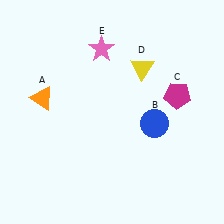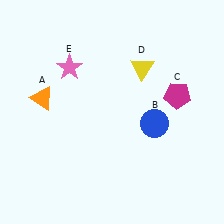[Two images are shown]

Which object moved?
The pink star (E) moved left.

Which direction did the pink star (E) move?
The pink star (E) moved left.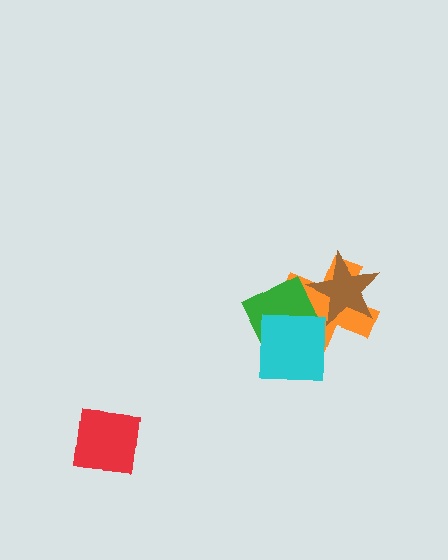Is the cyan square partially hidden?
No, no other shape covers it.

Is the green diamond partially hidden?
Yes, it is partially covered by another shape.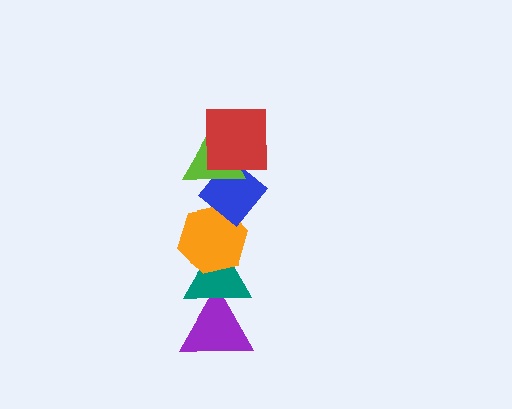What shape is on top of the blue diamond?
The lime triangle is on top of the blue diamond.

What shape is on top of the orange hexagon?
The blue diamond is on top of the orange hexagon.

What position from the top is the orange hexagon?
The orange hexagon is 4th from the top.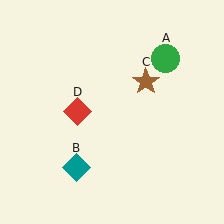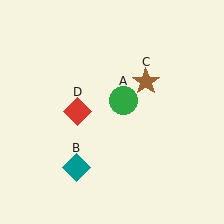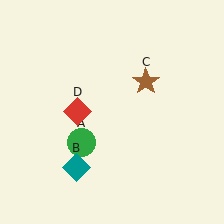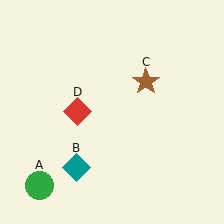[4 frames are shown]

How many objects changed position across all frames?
1 object changed position: green circle (object A).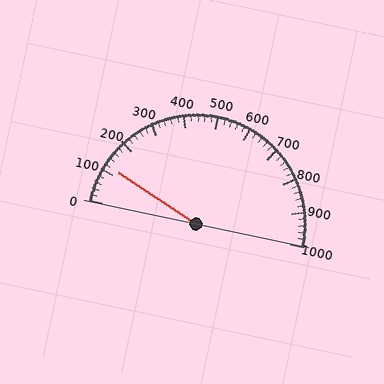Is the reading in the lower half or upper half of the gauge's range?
The reading is in the lower half of the range (0 to 1000).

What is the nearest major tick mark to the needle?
The nearest major tick mark is 100.